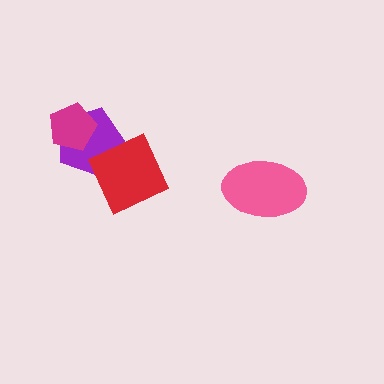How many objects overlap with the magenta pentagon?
1 object overlaps with the magenta pentagon.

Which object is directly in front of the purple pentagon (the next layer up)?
The red diamond is directly in front of the purple pentagon.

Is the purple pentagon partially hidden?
Yes, it is partially covered by another shape.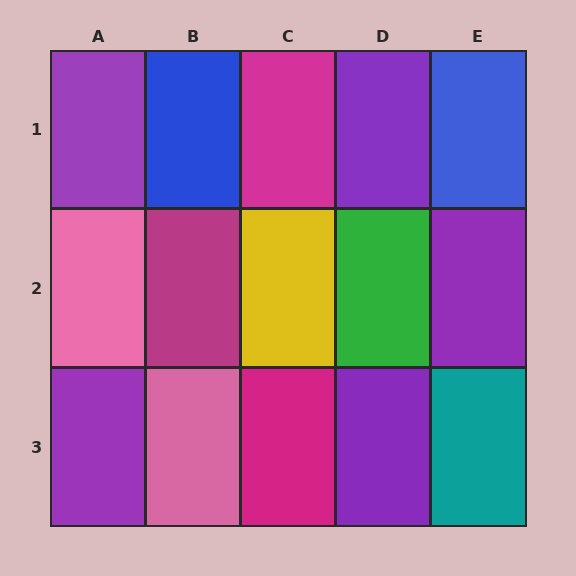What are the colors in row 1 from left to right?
Purple, blue, magenta, purple, blue.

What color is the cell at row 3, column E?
Teal.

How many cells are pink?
2 cells are pink.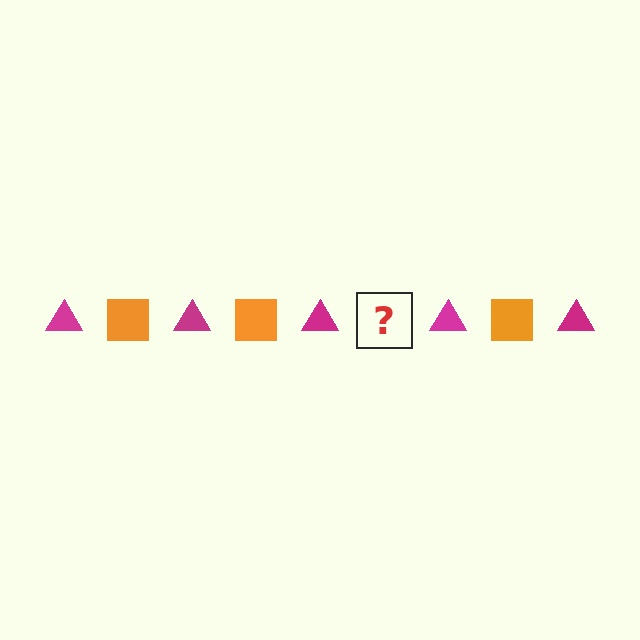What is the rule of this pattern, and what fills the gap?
The rule is that the pattern alternates between magenta triangle and orange square. The gap should be filled with an orange square.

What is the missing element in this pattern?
The missing element is an orange square.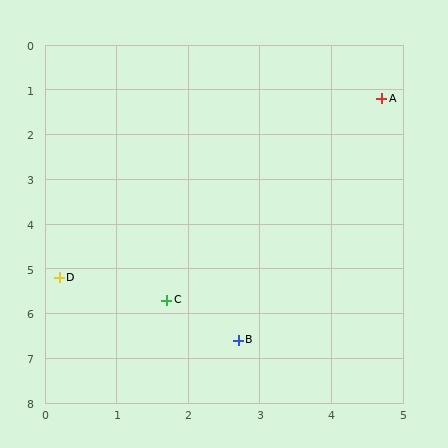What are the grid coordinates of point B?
Point B is at approximately (2.7, 6.6).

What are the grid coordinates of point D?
Point D is at approximately (0.2, 5.2).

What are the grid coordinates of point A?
Point A is at approximately (4.7, 1.2).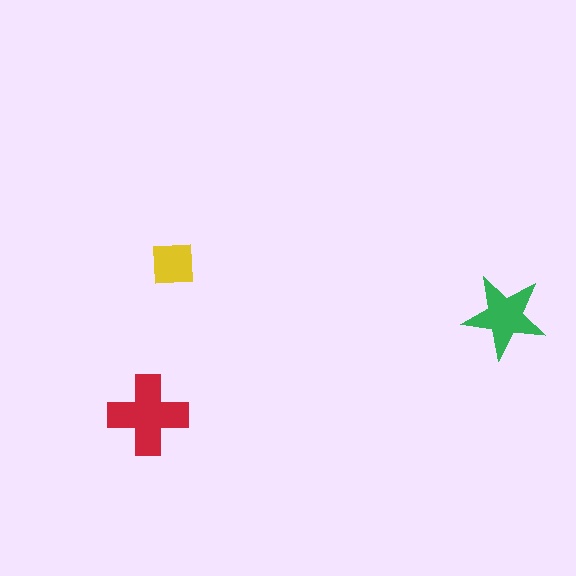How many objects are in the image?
There are 3 objects in the image.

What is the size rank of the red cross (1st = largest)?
1st.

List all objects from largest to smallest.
The red cross, the green star, the yellow square.